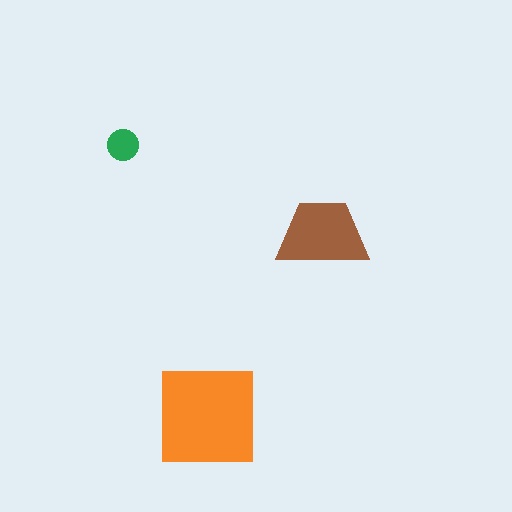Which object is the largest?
The orange square.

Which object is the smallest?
The green circle.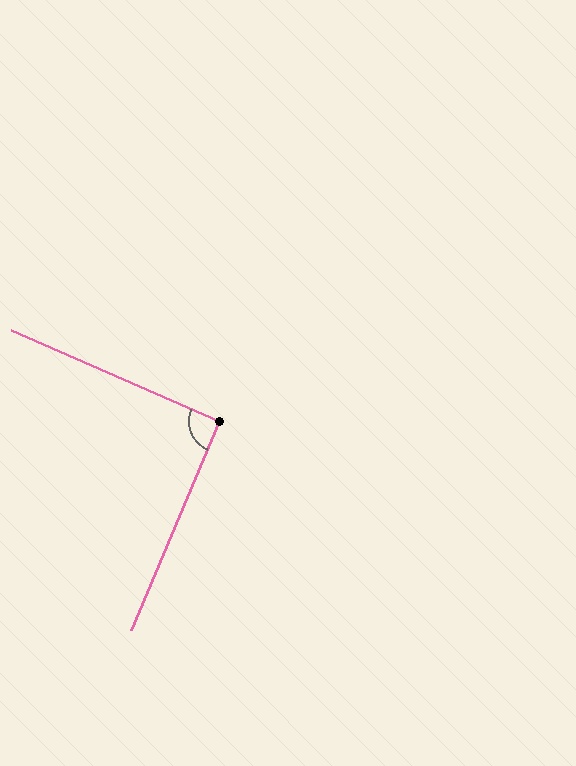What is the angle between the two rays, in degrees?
Approximately 91 degrees.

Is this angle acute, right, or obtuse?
It is approximately a right angle.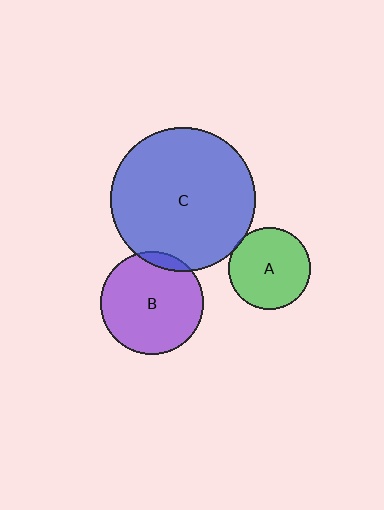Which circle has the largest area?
Circle C (blue).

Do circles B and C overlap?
Yes.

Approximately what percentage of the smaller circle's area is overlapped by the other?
Approximately 10%.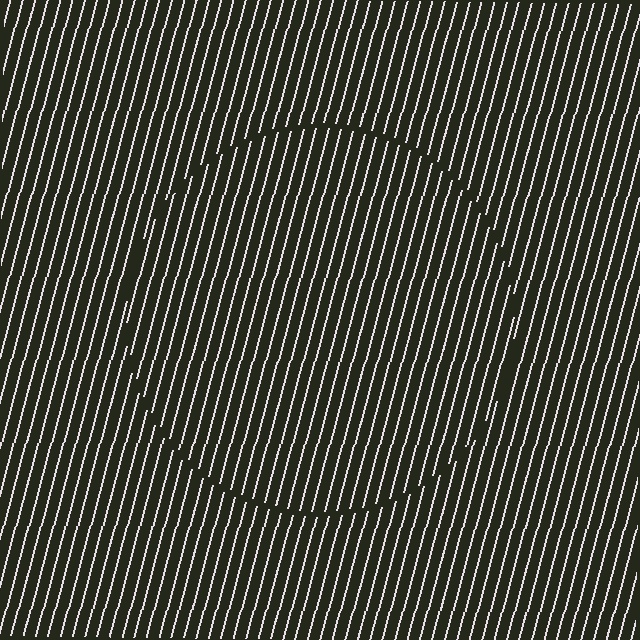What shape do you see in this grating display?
An illusory circle. The interior of the shape contains the same grating, shifted by half a period — the contour is defined by the phase discontinuity where line-ends from the inner and outer gratings abut.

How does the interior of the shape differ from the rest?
The interior of the shape contains the same grating, shifted by half a period — the contour is defined by the phase discontinuity where line-ends from the inner and outer gratings abut.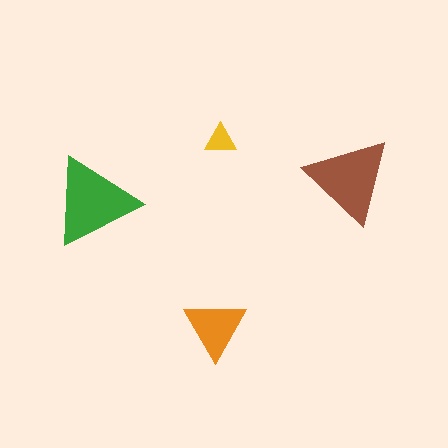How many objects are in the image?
There are 4 objects in the image.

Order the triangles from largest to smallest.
the green one, the brown one, the orange one, the yellow one.